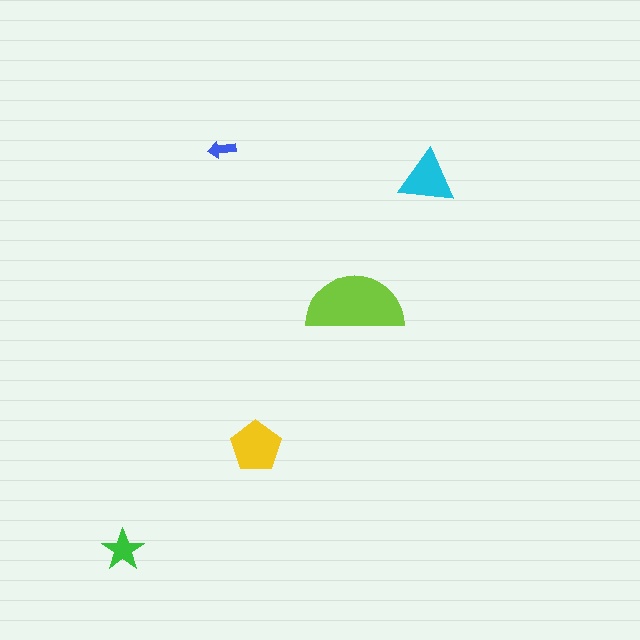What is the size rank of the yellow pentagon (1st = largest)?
2nd.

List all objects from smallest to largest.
The blue arrow, the green star, the cyan triangle, the yellow pentagon, the lime semicircle.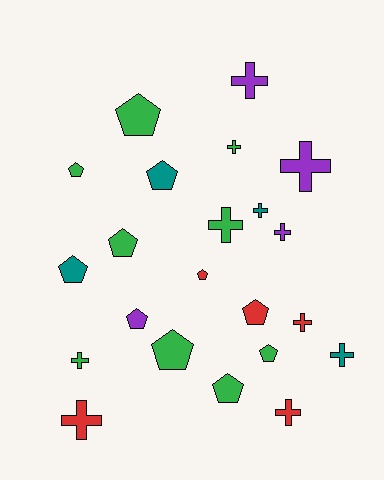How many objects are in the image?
There are 22 objects.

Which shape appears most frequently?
Pentagon, with 11 objects.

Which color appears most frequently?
Green, with 9 objects.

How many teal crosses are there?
There are 2 teal crosses.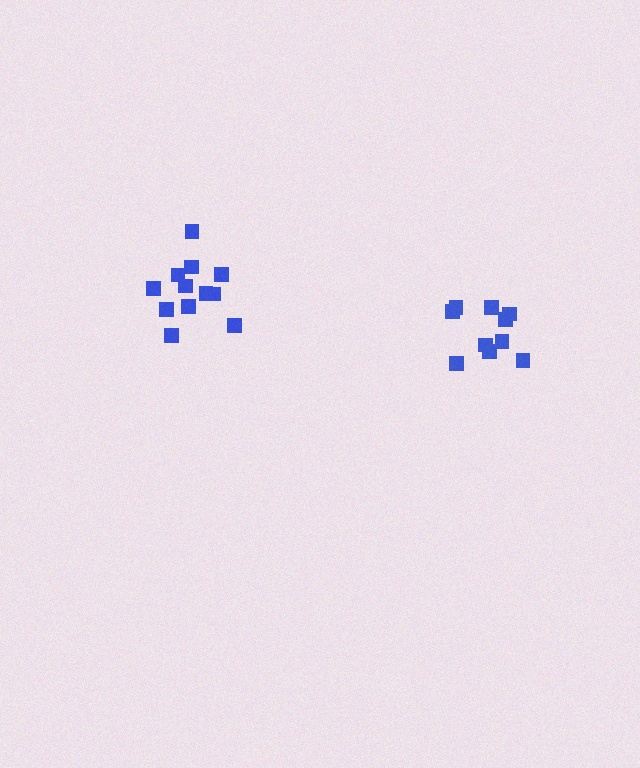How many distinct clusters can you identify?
There are 2 distinct clusters.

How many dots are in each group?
Group 1: 12 dots, Group 2: 10 dots (22 total).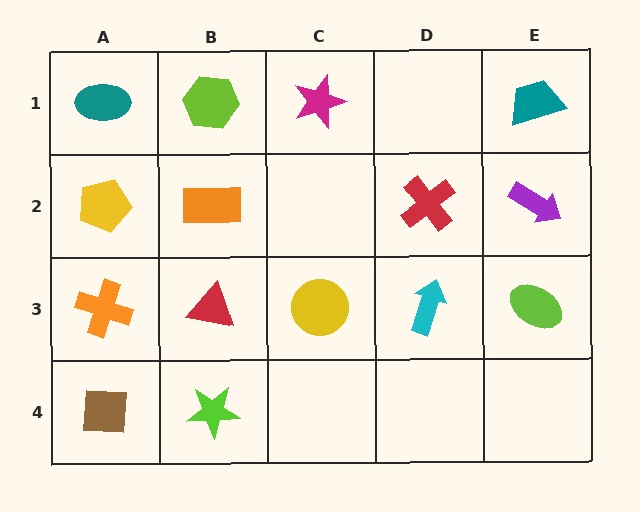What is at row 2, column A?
A yellow pentagon.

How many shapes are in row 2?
4 shapes.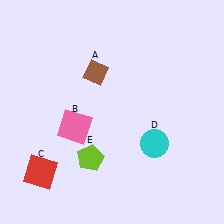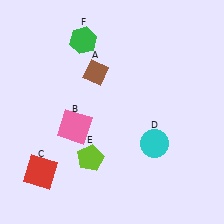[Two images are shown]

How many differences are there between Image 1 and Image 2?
There is 1 difference between the two images.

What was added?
A green hexagon (F) was added in Image 2.